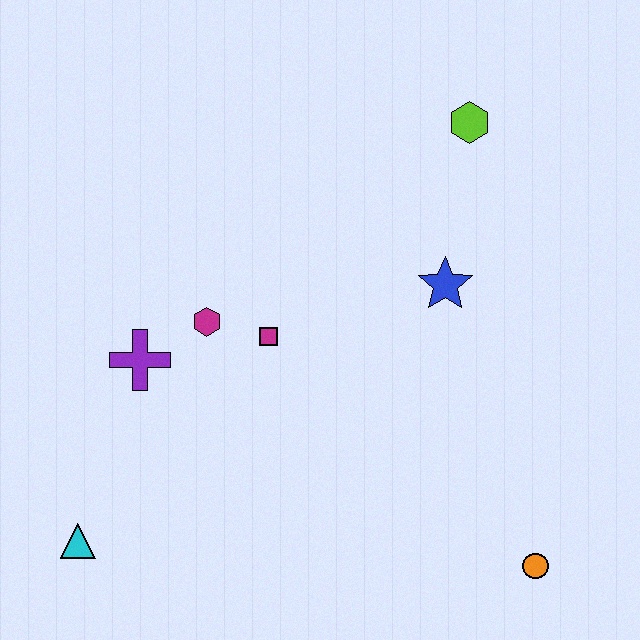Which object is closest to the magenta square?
The magenta hexagon is closest to the magenta square.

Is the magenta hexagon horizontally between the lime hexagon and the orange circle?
No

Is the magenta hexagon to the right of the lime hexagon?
No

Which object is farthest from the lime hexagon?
The cyan triangle is farthest from the lime hexagon.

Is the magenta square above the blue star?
No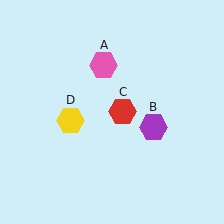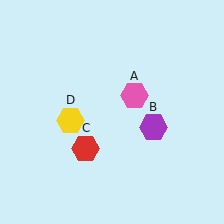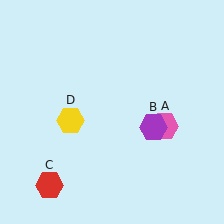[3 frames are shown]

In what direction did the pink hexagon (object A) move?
The pink hexagon (object A) moved down and to the right.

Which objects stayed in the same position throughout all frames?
Purple hexagon (object B) and yellow hexagon (object D) remained stationary.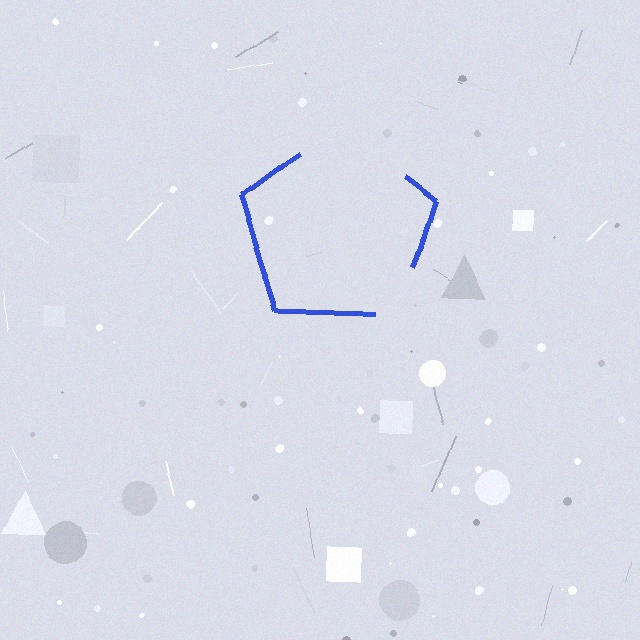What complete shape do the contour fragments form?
The contour fragments form a pentagon.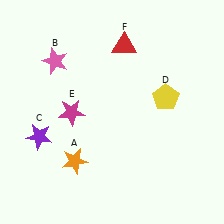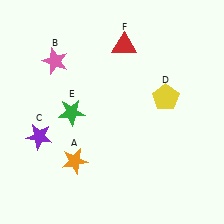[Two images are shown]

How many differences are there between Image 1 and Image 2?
There is 1 difference between the two images.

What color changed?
The star (E) changed from magenta in Image 1 to green in Image 2.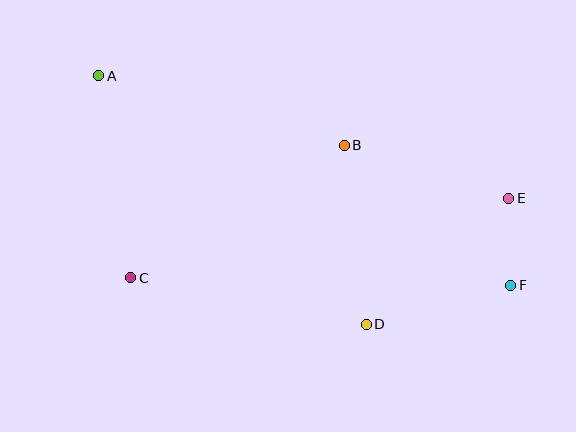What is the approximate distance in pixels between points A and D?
The distance between A and D is approximately 365 pixels.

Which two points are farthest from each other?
Points A and F are farthest from each other.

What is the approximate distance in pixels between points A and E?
The distance between A and E is approximately 428 pixels.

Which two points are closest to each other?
Points E and F are closest to each other.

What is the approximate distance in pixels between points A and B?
The distance between A and B is approximately 255 pixels.